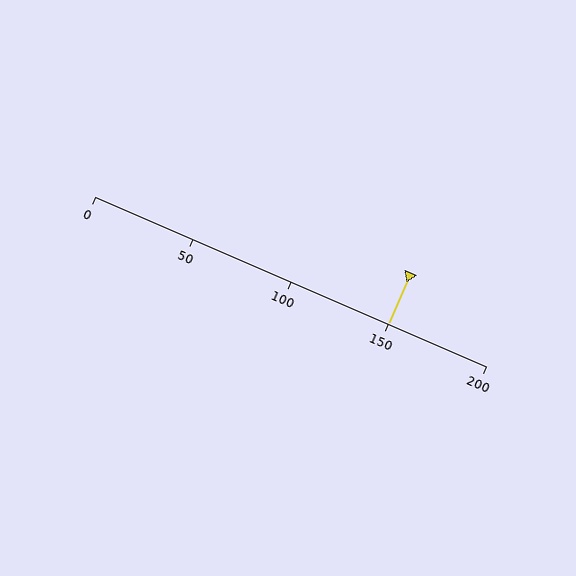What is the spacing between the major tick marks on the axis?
The major ticks are spaced 50 apart.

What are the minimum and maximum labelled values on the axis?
The axis runs from 0 to 200.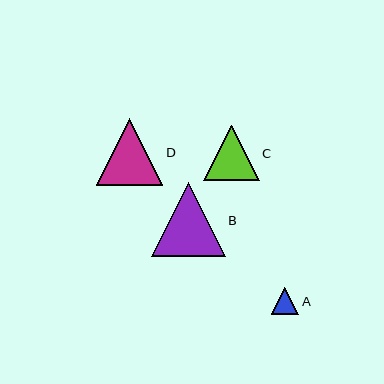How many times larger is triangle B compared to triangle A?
Triangle B is approximately 2.7 times the size of triangle A.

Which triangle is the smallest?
Triangle A is the smallest with a size of approximately 27 pixels.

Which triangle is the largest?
Triangle B is the largest with a size of approximately 74 pixels.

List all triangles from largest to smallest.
From largest to smallest: B, D, C, A.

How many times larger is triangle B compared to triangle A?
Triangle B is approximately 2.7 times the size of triangle A.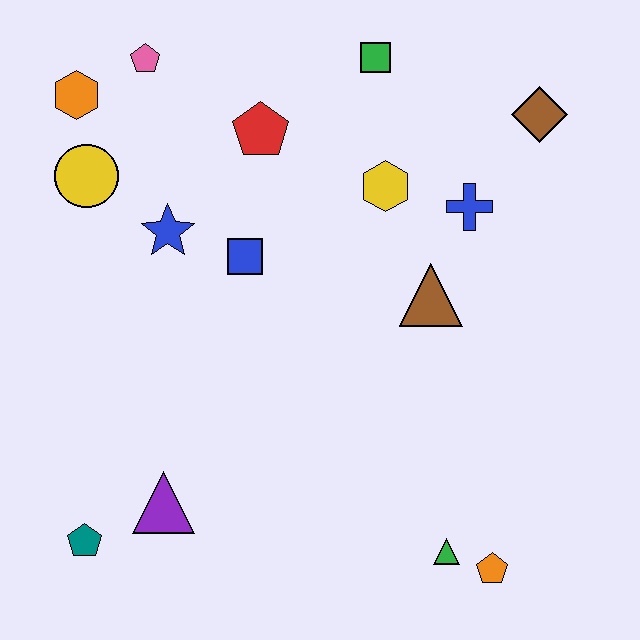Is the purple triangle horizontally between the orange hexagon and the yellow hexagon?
Yes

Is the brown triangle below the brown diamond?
Yes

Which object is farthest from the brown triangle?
The teal pentagon is farthest from the brown triangle.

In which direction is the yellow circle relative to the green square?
The yellow circle is to the left of the green square.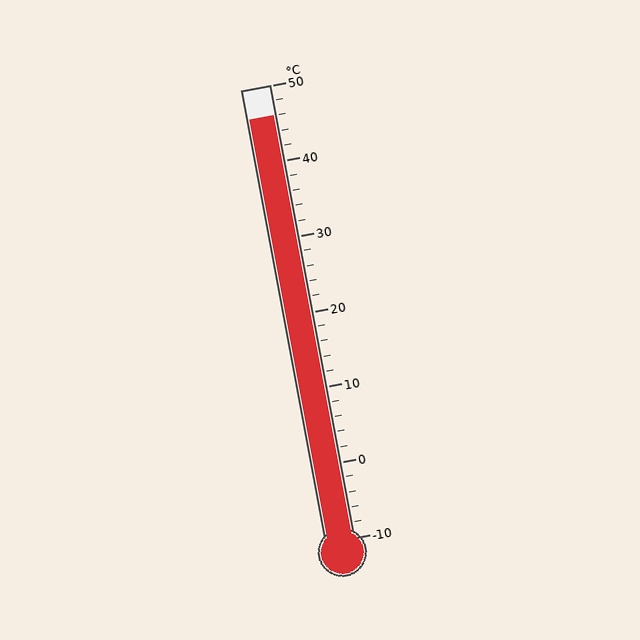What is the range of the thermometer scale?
The thermometer scale ranges from -10°C to 50°C.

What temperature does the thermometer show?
The thermometer shows approximately 46°C.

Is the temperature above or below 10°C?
The temperature is above 10°C.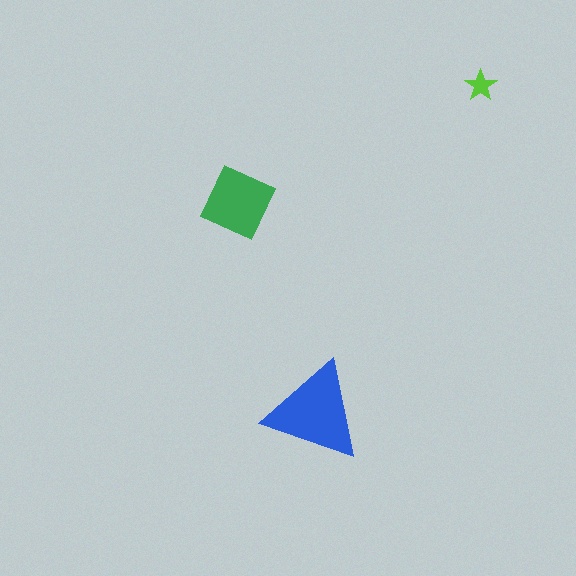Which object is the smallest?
The lime star.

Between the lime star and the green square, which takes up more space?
The green square.